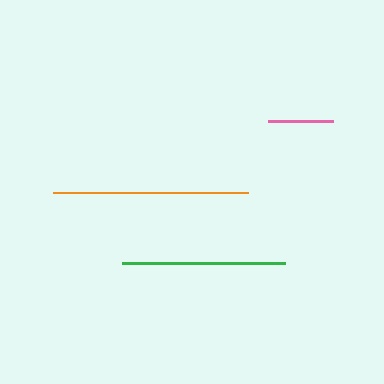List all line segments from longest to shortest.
From longest to shortest: orange, green, pink.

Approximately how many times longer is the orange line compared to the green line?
The orange line is approximately 1.2 times the length of the green line.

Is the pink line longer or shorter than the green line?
The green line is longer than the pink line.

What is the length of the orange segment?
The orange segment is approximately 196 pixels long.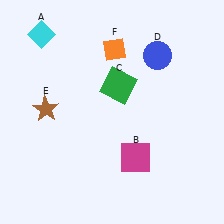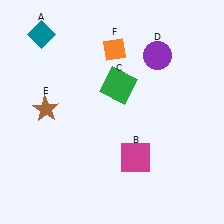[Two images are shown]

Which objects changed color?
A changed from cyan to teal. D changed from blue to purple.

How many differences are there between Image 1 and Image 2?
There are 2 differences between the two images.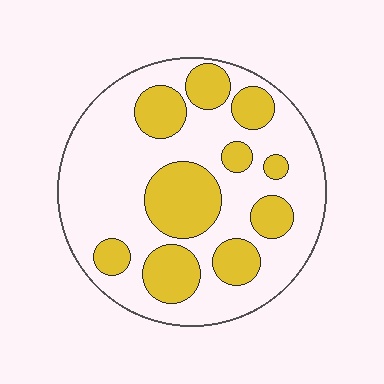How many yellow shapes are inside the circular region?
10.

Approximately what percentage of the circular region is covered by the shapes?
Approximately 35%.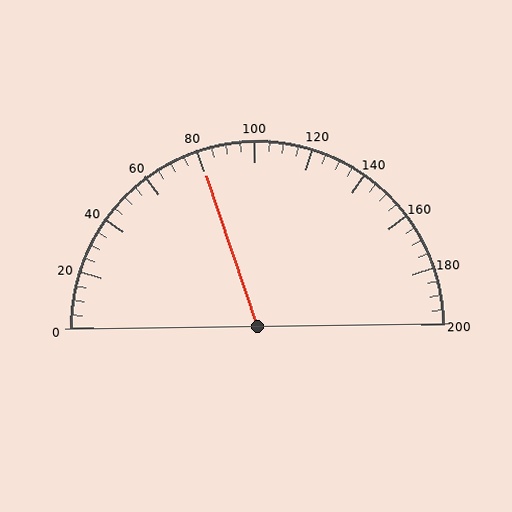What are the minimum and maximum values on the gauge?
The gauge ranges from 0 to 200.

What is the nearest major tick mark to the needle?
The nearest major tick mark is 80.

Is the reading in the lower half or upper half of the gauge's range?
The reading is in the lower half of the range (0 to 200).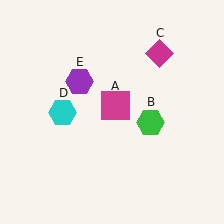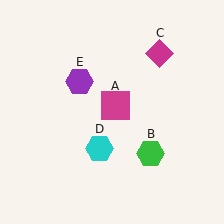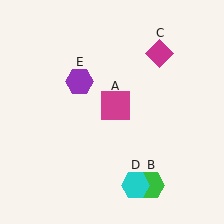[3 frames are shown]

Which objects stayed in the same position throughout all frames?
Magenta square (object A) and magenta diamond (object C) and purple hexagon (object E) remained stationary.